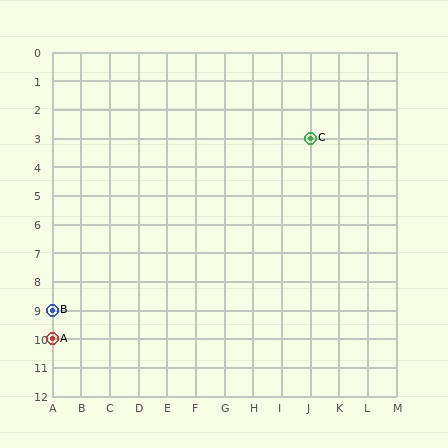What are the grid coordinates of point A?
Point A is at grid coordinates (A, 10).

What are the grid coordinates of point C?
Point C is at grid coordinates (J, 3).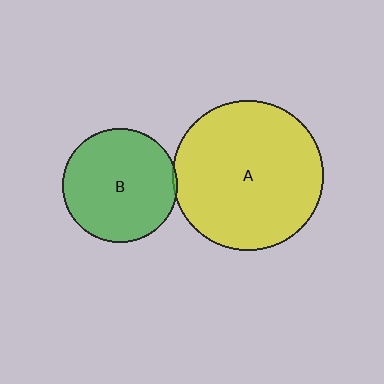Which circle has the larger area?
Circle A (yellow).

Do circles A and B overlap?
Yes.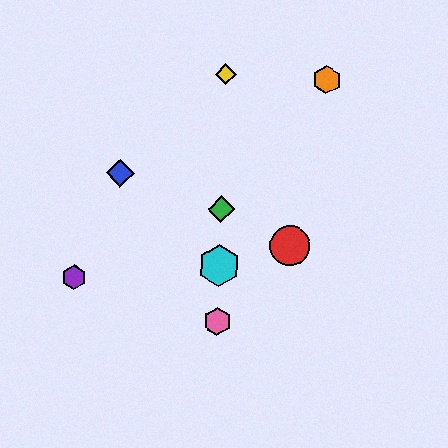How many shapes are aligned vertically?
4 shapes (the green diamond, the yellow diamond, the cyan hexagon, the pink hexagon) are aligned vertically.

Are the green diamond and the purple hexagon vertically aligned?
No, the green diamond is at x≈221 and the purple hexagon is at x≈74.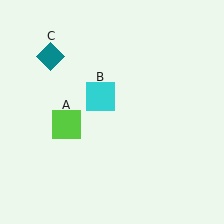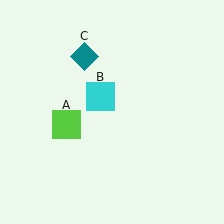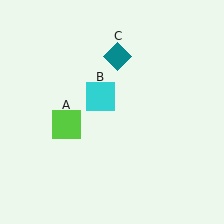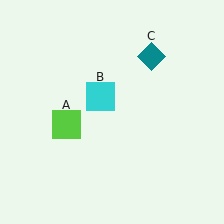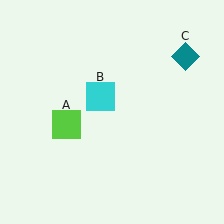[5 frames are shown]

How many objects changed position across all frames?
1 object changed position: teal diamond (object C).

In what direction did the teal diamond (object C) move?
The teal diamond (object C) moved right.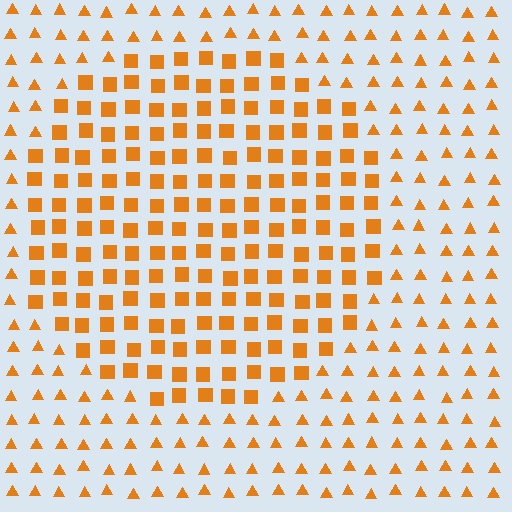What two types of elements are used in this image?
The image uses squares inside the circle region and triangles outside it.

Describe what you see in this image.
The image is filled with small orange elements arranged in a uniform grid. A circle-shaped region contains squares, while the surrounding area contains triangles. The boundary is defined purely by the change in element shape.